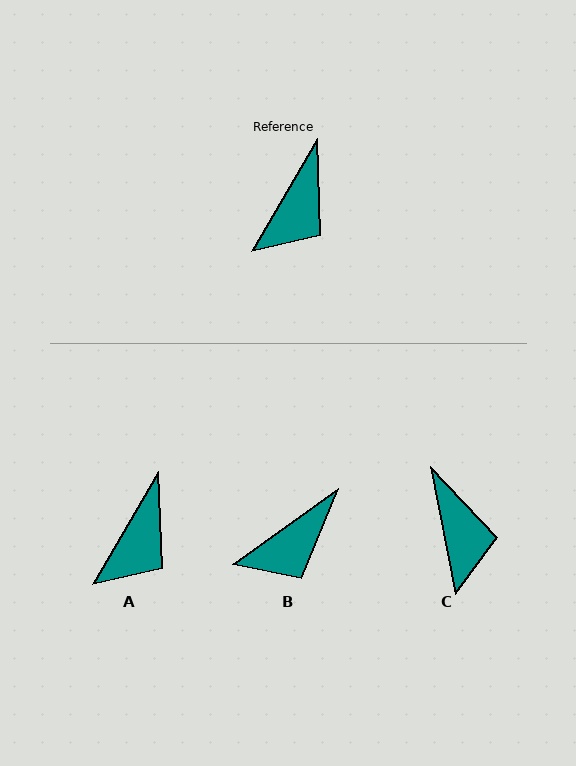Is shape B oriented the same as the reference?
No, it is off by about 24 degrees.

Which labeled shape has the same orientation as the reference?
A.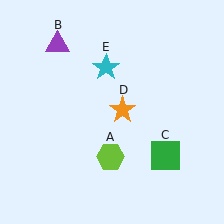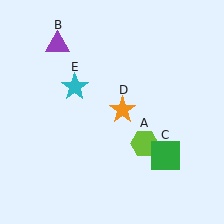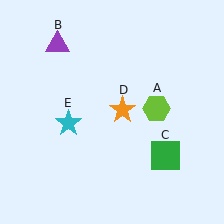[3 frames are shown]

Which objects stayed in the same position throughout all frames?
Purple triangle (object B) and green square (object C) and orange star (object D) remained stationary.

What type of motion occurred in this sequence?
The lime hexagon (object A), cyan star (object E) rotated counterclockwise around the center of the scene.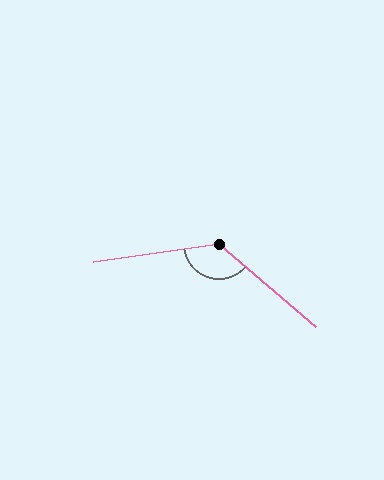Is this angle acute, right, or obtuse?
It is obtuse.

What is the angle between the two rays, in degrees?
Approximately 131 degrees.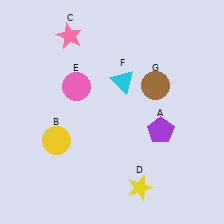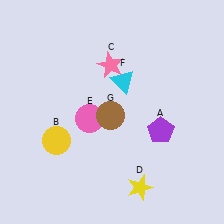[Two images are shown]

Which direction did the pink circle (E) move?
The pink circle (E) moved down.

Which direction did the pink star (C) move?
The pink star (C) moved right.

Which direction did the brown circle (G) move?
The brown circle (G) moved left.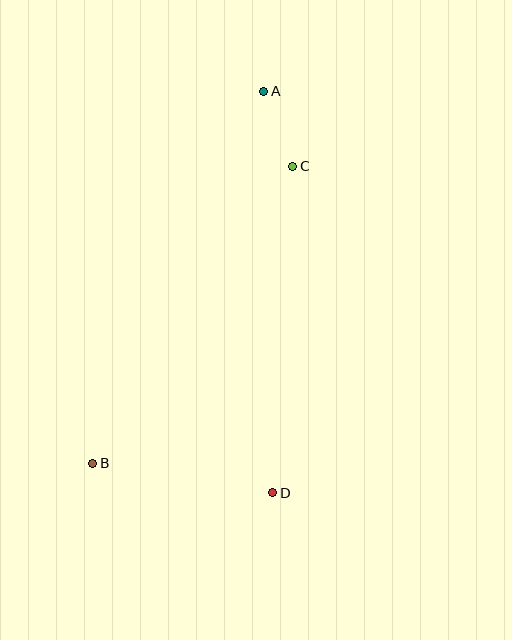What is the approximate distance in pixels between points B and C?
The distance between B and C is approximately 358 pixels.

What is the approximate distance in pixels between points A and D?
The distance between A and D is approximately 402 pixels.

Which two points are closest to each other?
Points A and C are closest to each other.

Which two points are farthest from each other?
Points A and B are farthest from each other.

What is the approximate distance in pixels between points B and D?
The distance between B and D is approximately 183 pixels.